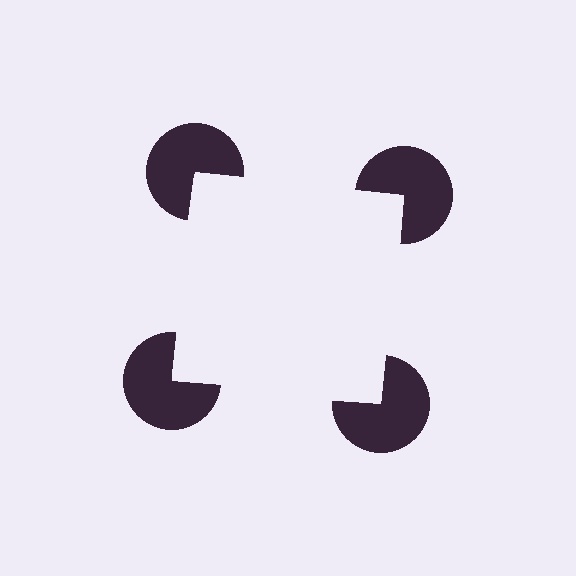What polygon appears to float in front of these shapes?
An illusory square — its edges are inferred from the aligned wedge cuts in the pac-man discs, not physically drawn.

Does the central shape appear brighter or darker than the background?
It typically appears slightly brighter than the background, even though no actual brightness change is drawn.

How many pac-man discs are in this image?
There are 4 — one at each vertex of the illusory square.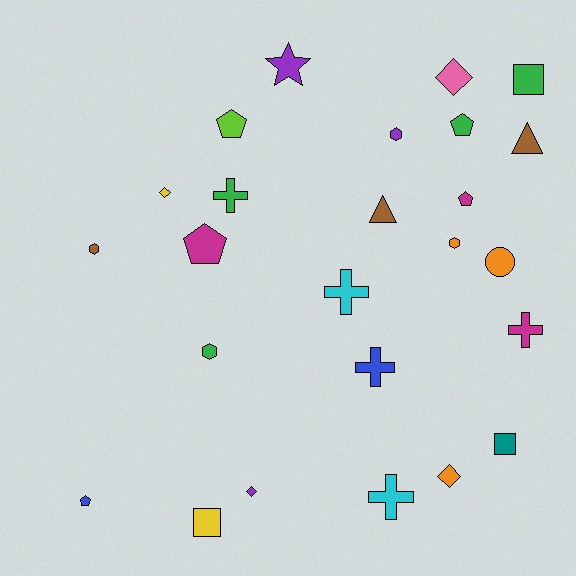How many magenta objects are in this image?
There are 3 magenta objects.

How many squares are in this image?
There are 3 squares.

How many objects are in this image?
There are 25 objects.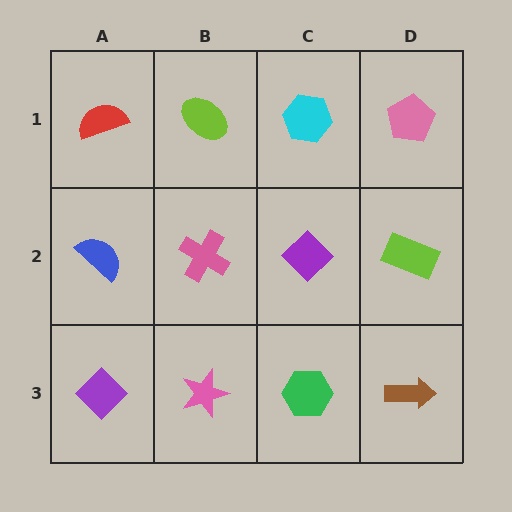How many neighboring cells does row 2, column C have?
4.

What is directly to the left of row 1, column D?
A cyan hexagon.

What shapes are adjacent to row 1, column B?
A pink cross (row 2, column B), a red semicircle (row 1, column A), a cyan hexagon (row 1, column C).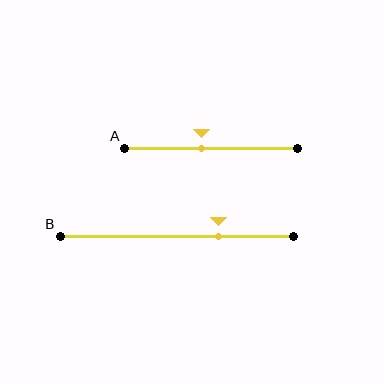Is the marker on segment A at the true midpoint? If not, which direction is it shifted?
No, the marker on segment A is shifted to the left by about 6% of the segment length.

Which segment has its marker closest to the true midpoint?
Segment A has its marker closest to the true midpoint.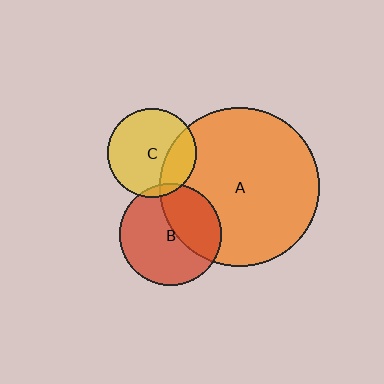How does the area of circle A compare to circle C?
Approximately 3.2 times.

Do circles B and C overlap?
Yes.